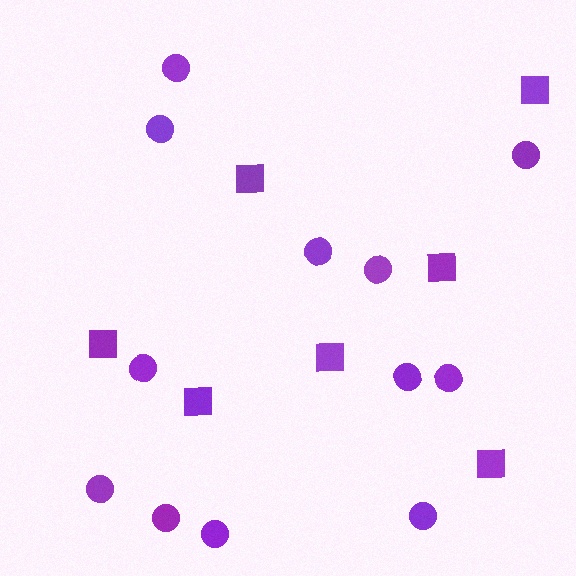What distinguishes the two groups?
There are 2 groups: one group of circles (12) and one group of squares (7).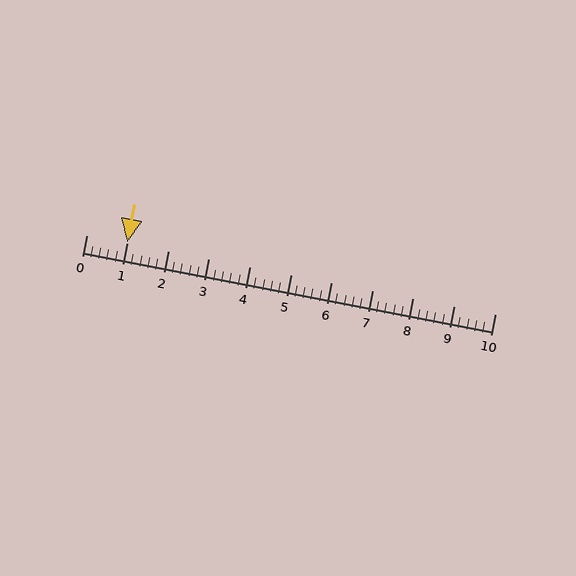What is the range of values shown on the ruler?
The ruler shows values from 0 to 10.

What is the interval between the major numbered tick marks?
The major tick marks are spaced 1 units apart.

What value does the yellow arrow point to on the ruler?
The yellow arrow points to approximately 1.0.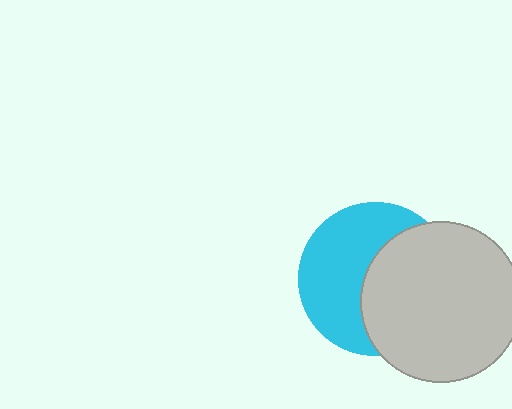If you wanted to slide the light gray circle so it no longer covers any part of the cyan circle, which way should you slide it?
Slide it right — that is the most direct way to separate the two shapes.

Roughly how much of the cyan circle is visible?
About half of it is visible (roughly 52%).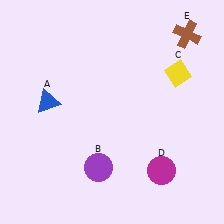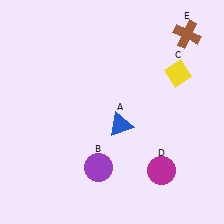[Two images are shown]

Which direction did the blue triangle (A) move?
The blue triangle (A) moved right.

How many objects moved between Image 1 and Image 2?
1 object moved between the two images.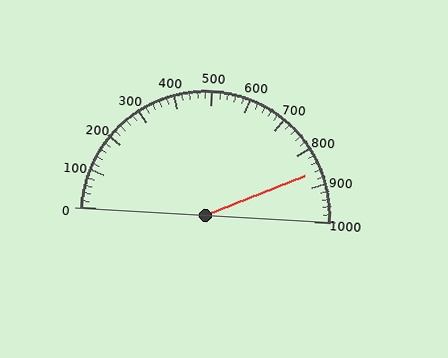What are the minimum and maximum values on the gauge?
The gauge ranges from 0 to 1000.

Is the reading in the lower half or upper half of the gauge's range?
The reading is in the upper half of the range (0 to 1000).